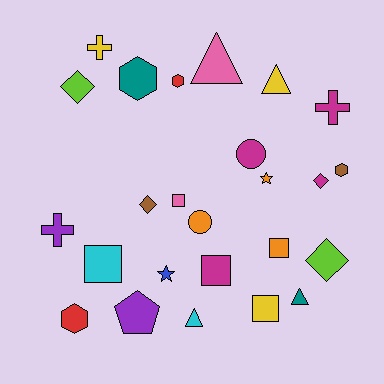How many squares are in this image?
There are 5 squares.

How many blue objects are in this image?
There is 1 blue object.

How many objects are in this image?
There are 25 objects.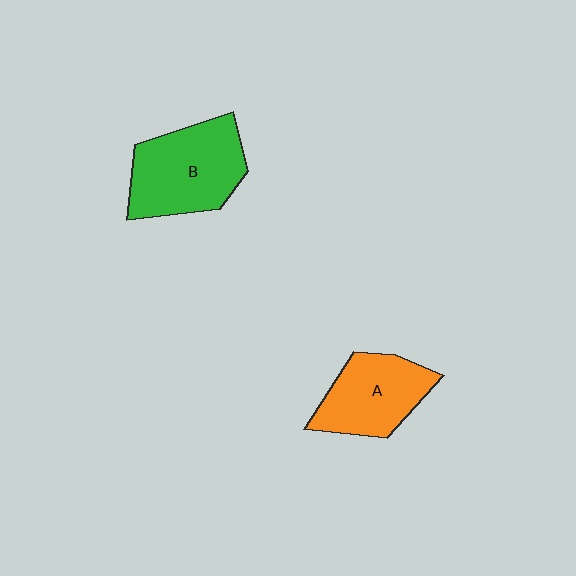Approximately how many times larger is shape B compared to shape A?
Approximately 1.2 times.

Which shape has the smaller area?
Shape A (orange).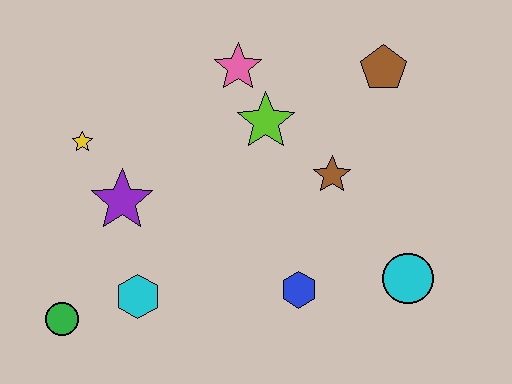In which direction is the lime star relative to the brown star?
The lime star is to the left of the brown star.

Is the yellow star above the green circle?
Yes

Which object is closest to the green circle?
The cyan hexagon is closest to the green circle.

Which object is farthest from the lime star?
The green circle is farthest from the lime star.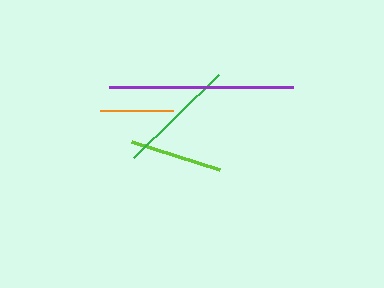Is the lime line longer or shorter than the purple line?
The purple line is longer than the lime line.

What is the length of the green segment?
The green segment is approximately 119 pixels long.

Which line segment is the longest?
The purple line is the longest at approximately 183 pixels.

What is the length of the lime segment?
The lime segment is approximately 92 pixels long.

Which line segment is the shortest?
The orange line is the shortest at approximately 73 pixels.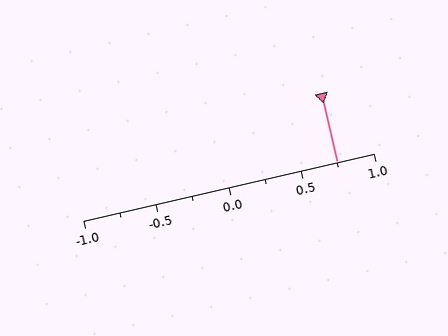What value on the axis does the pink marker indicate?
The marker indicates approximately 0.75.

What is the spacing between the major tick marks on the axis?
The major ticks are spaced 0.5 apart.